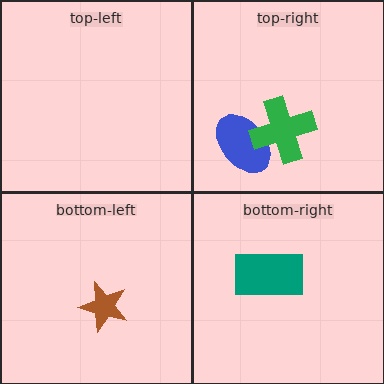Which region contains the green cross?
The top-right region.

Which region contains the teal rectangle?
The bottom-right region.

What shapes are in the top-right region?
The blue ellipse, the green cross.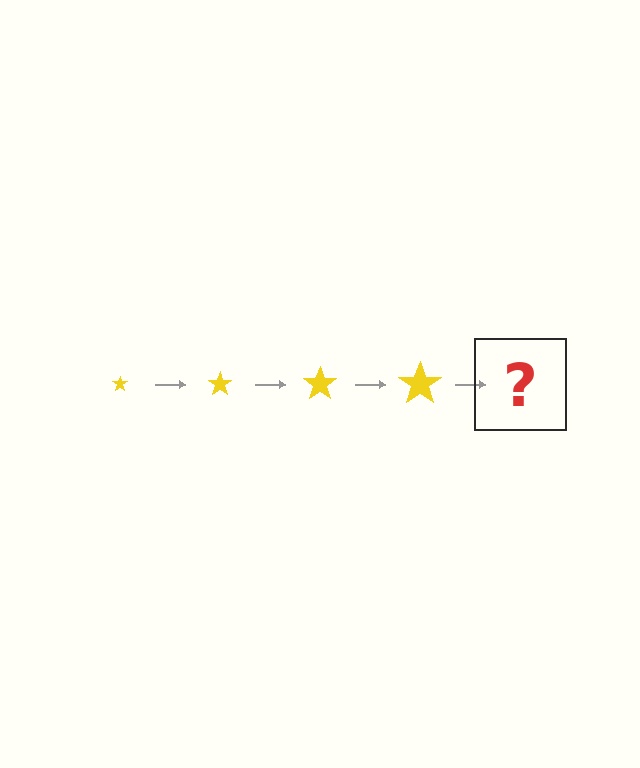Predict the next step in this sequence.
The next step is a yellow star, larger than the previous one.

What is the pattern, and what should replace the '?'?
The pattern is that the star gets progressively larger each step. The '?' should be a yellow star, larger than the previous one.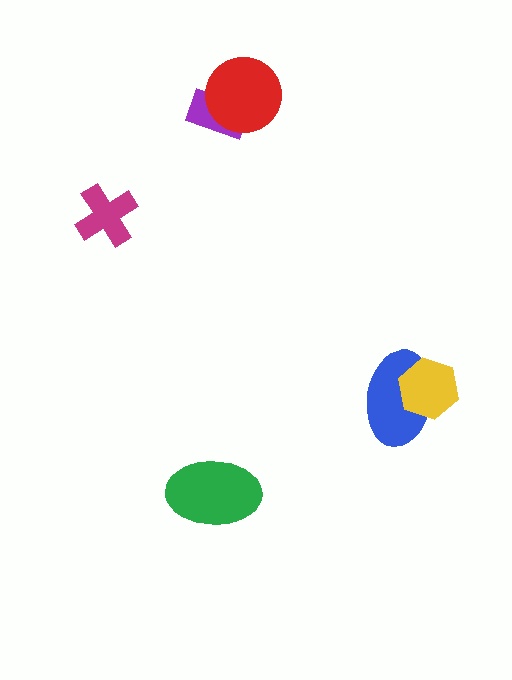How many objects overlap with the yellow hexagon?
1 object overlaps with the yellow hexagon.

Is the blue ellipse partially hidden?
Yes, it is partially covered by another shape.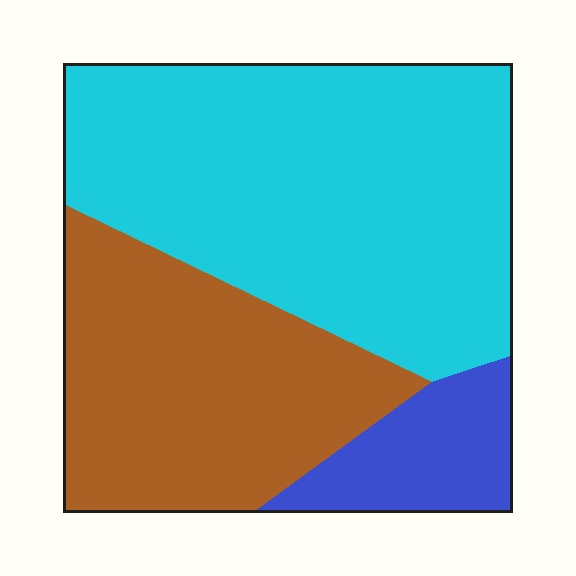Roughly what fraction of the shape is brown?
Brown takes up between a quarter and a half of the shape.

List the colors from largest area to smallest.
From largest to smallest: cyan, brown, blue.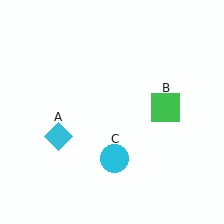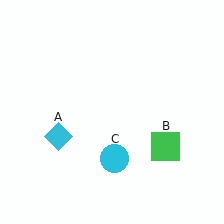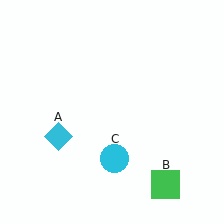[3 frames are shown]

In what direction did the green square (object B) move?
The green square (object B) moved down.